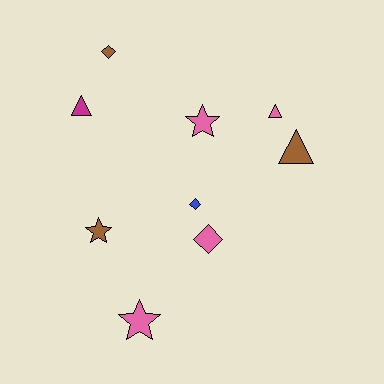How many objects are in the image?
There are 9 objects.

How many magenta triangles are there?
There is 1 magenta triangle.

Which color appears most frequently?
Pink, with 4 objects.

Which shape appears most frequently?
Diamond, with 3 objects.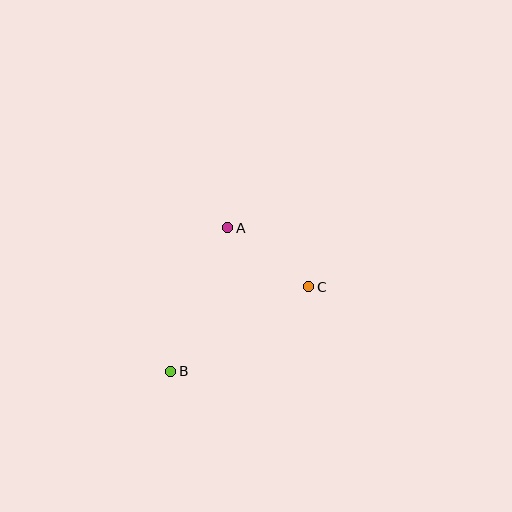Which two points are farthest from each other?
Points B and C are farthest from each other.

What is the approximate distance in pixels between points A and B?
The distance between A and B is approximately 154 pixels.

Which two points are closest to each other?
Points A and C are closest to each other.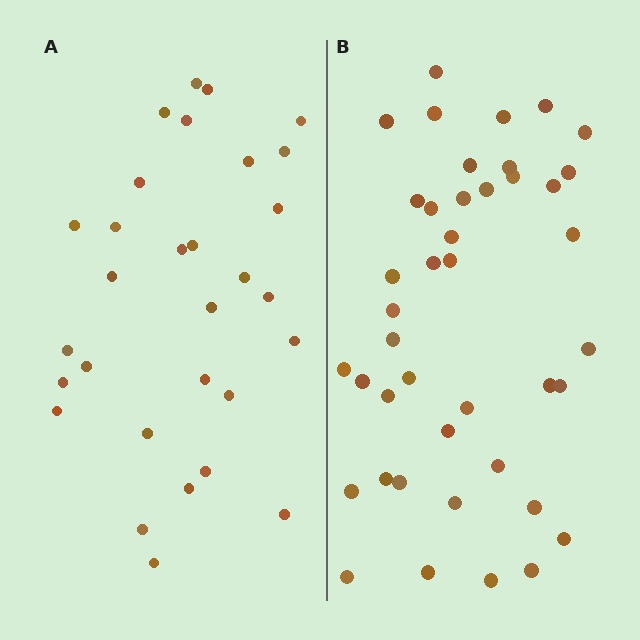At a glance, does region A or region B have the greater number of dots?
Region B (the right region) has more dots.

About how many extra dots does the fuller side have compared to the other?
Region B has roughly 12 or so more dots than region A.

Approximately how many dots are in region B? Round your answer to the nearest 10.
About 40 dots. (The exact count is 42, which rounds to 40.)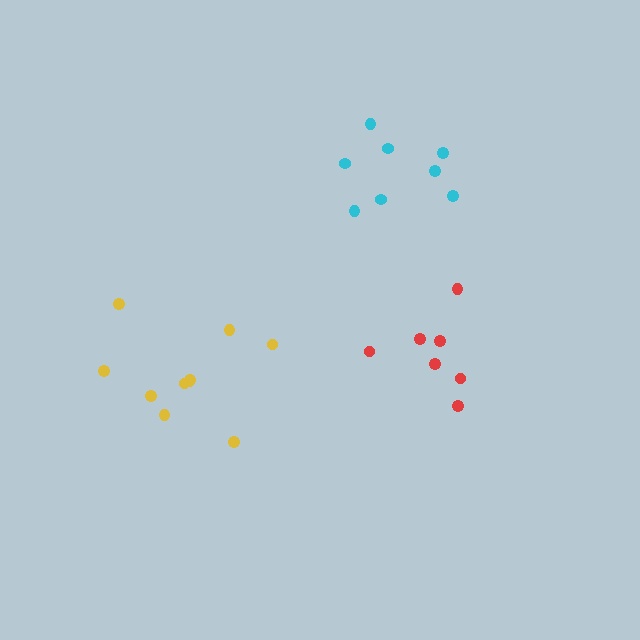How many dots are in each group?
Group 1: 7 dots, Group 2: 10 dots, Group 3: 8 dots (25 total).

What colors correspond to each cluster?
The clusters are colored: red, yellow, cyan.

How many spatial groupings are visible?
There are 3 spatial groupings.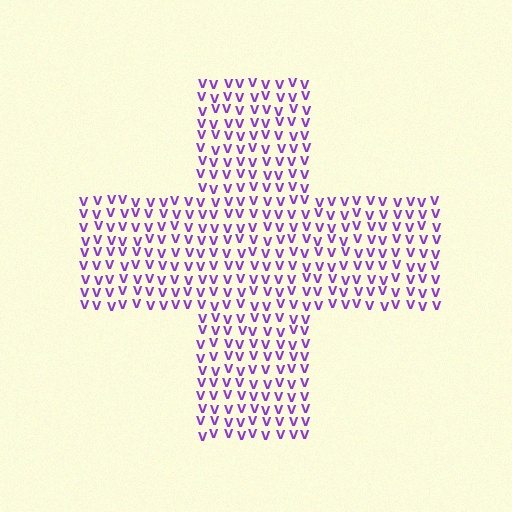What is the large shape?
The large shape is a cross.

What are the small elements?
The small elements are letter V's.